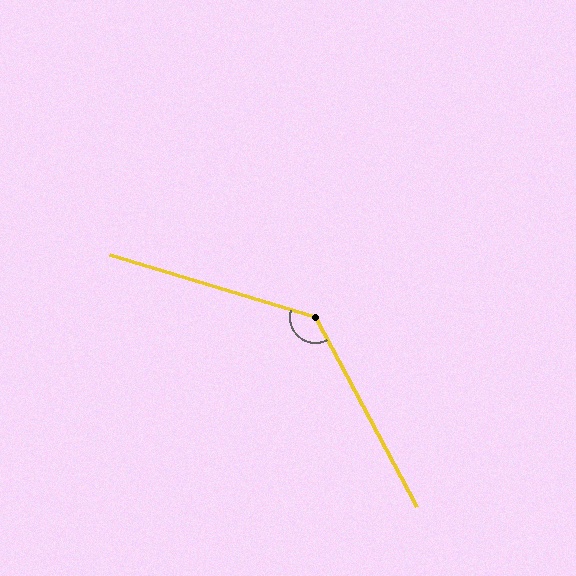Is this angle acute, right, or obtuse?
It is obtuse.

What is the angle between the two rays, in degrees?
Approximately 134 degrees.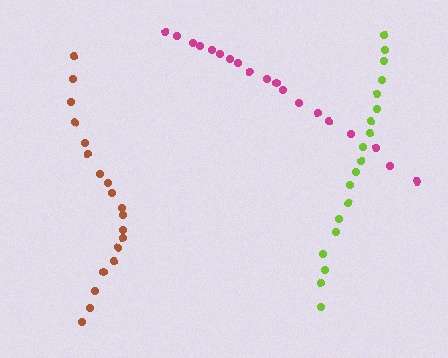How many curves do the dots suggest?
There are 3 distinct paths.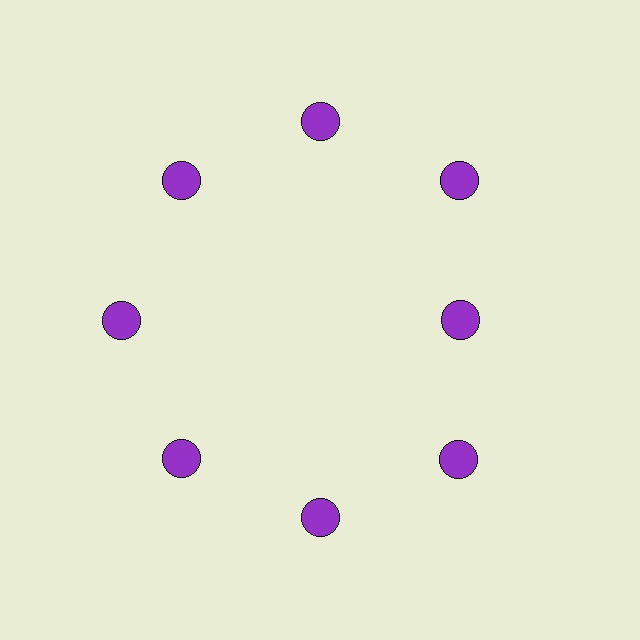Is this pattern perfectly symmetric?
No. The 8 purple circles are arranged in a ring, but one element near the 3 o'clock position is pulled inward toward the center, breaking the 8-fold rotational symmetry.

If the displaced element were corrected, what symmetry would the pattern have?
It would have 8-fold rotational symmetry — the pattern would map onto itself every 45 degrees.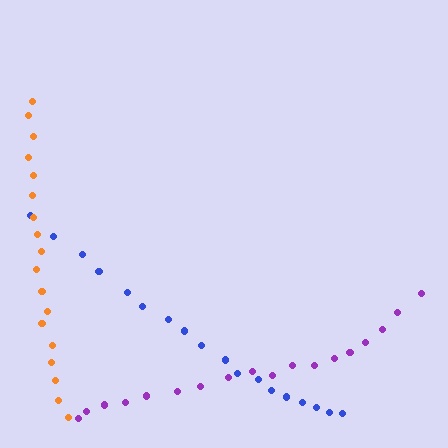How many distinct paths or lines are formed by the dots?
There are 3 distinct paths.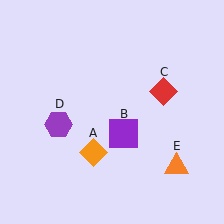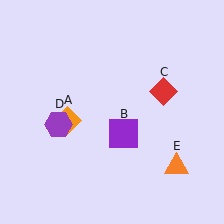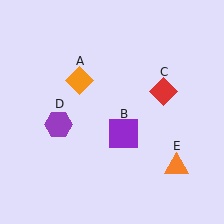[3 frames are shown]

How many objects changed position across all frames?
1 object changed position: orange diamond (object A).